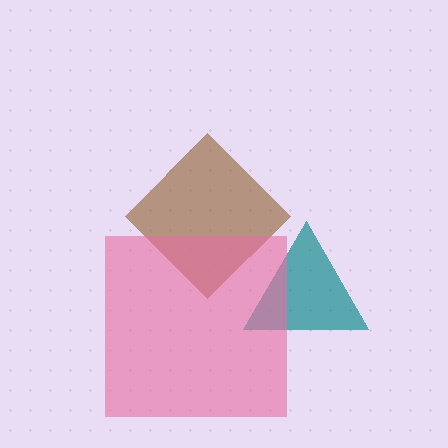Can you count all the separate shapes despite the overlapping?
Yes, there are 3 separate shapes.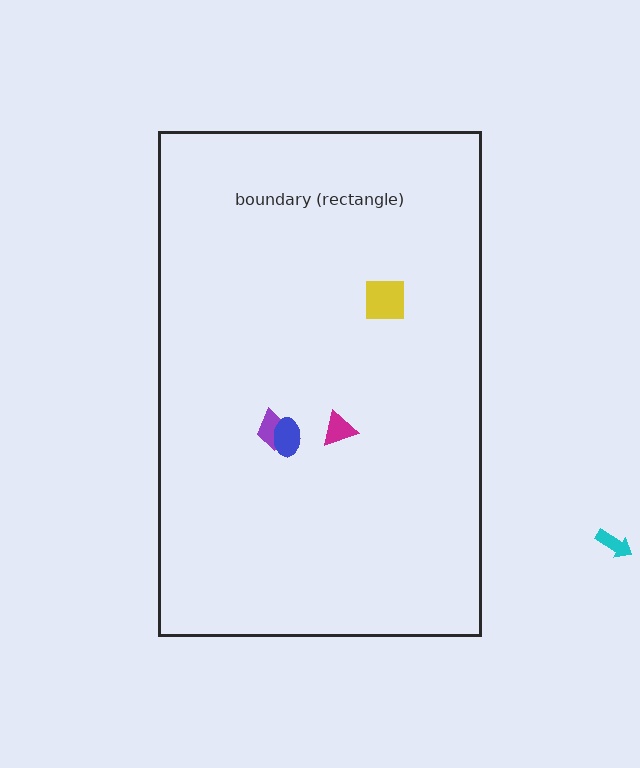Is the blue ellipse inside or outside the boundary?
Inside.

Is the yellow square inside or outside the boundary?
Inside.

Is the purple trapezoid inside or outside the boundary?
Inside.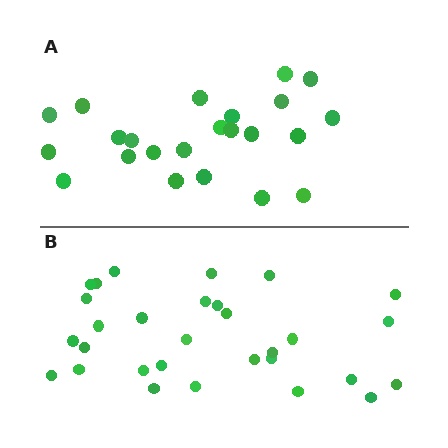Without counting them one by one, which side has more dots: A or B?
Region B (the bottom region) has more dots.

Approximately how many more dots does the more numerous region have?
Region B has roughly 8 or so more dots than region A.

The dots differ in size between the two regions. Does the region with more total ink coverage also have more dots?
No. Region A has more total ink coverage because its dots are larger, but region B actually contains more individual dots. Total area can be misleading — the number of items is what matters here.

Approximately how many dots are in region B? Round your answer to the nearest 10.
About 30 dots.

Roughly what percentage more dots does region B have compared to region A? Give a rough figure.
About 30% more.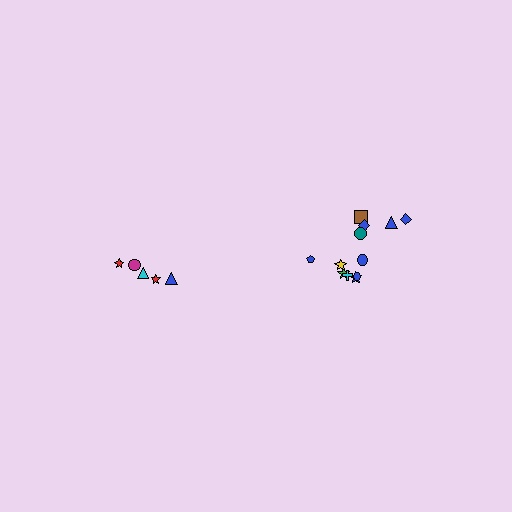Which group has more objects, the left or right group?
The right group.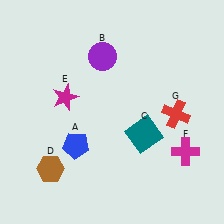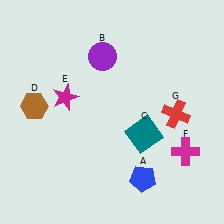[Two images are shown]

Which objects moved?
The objects that moved are: the blue pentagon (A), the brown hexagon (D).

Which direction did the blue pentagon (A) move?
The blue pentagon (A) moved right.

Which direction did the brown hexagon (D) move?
The brown hexagon (D) moved up.